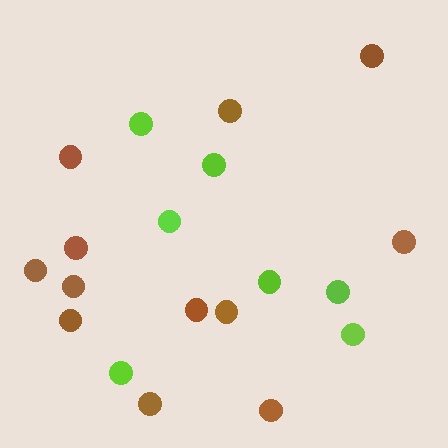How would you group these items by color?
There are 2 groups: one group of brown circles (12) and one group of lime circles (7).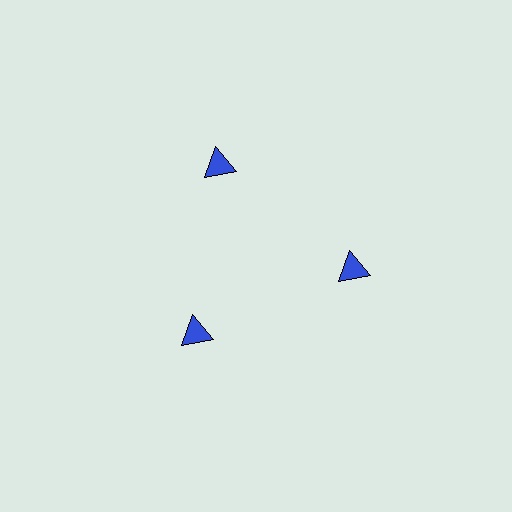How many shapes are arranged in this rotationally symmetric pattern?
There are 3 shapes, arranged in 3 groups of 1.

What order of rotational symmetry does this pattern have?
This pattern has 3-fold rotational symmetry.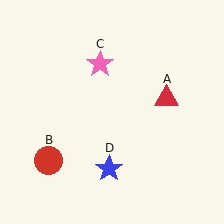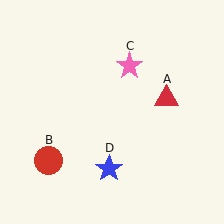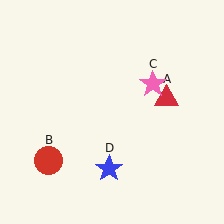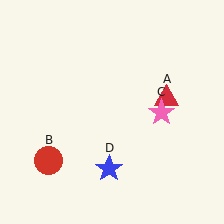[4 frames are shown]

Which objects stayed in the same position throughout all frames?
Red triangle (object A) and red circle (object B) and blue star (object D) remained stationary.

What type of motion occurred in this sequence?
The pink star (object C) rotated clockwise around the center of the scene.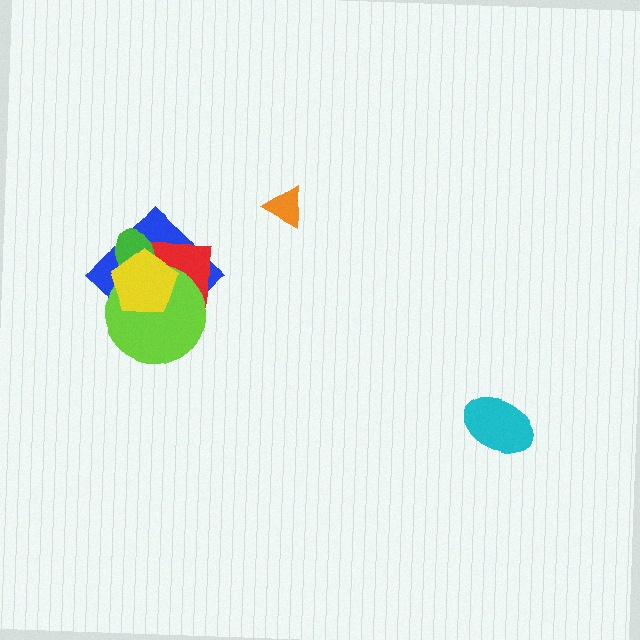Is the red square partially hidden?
Yes, it is partially covered by another shape.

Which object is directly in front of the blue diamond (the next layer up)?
The red square is directly in front of the blue diamond.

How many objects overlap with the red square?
4 objects overlap with the red square.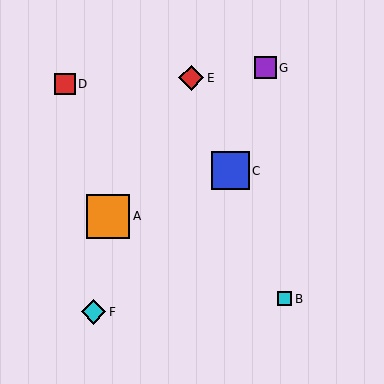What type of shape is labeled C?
Shape C is a blue square.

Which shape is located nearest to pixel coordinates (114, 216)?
The orange square (labeled A) at (108, 216) is nearest to that location.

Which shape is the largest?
The orange square (labeled A) is the largest.